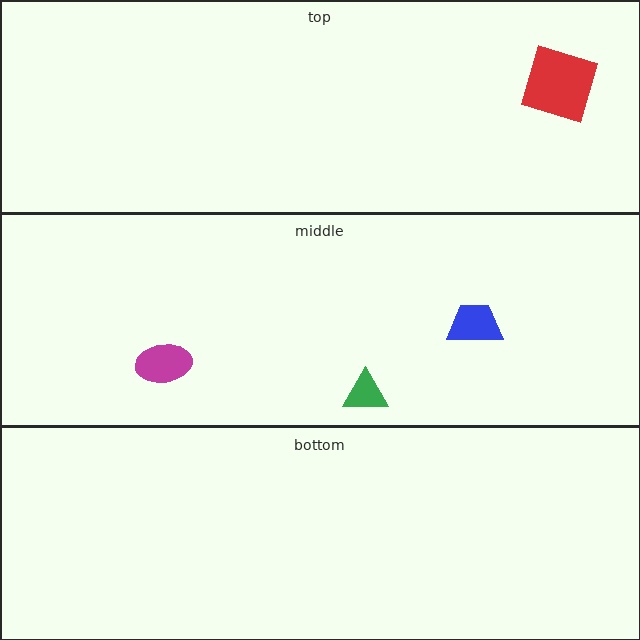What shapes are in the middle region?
The magenta ellipse, the blue trapezoid, the green triangle.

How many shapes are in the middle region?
3.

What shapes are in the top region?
The red square.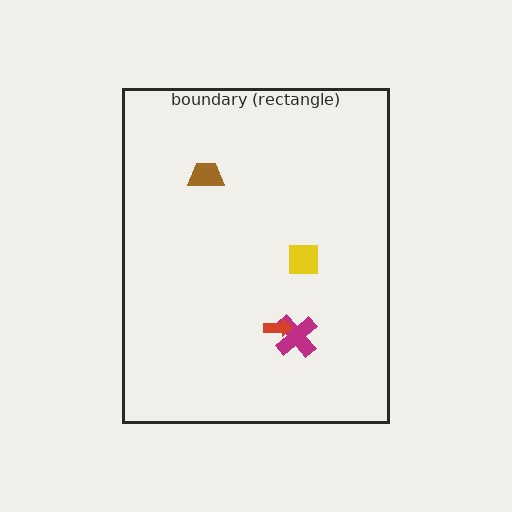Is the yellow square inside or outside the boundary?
Inside.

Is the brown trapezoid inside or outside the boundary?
Inside.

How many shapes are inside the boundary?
4 inside, 0 outside.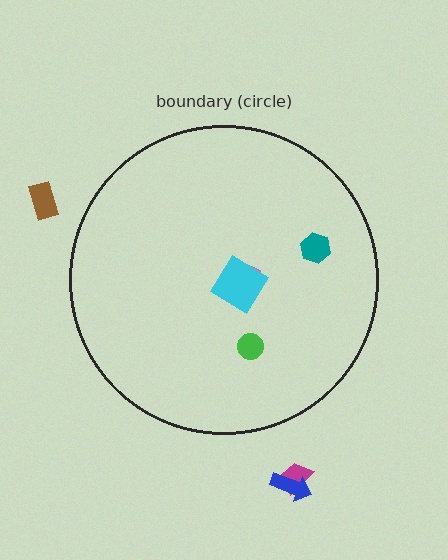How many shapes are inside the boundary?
4 inside, 3 outside.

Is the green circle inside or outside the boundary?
Inside.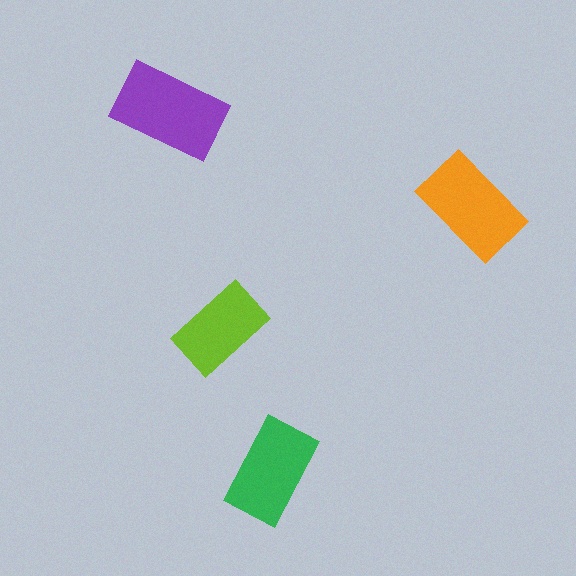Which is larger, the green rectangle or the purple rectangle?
The purple one.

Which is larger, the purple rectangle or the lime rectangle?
The purple one.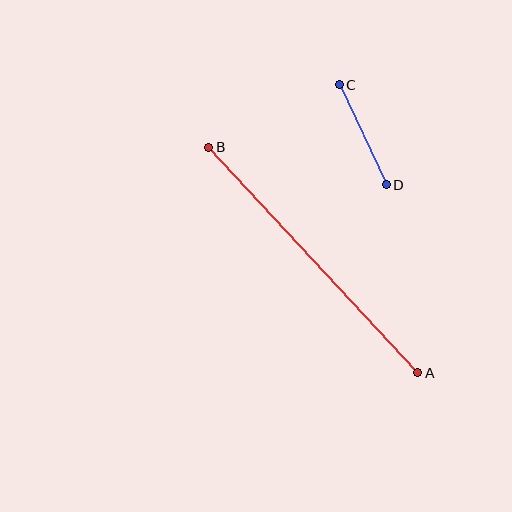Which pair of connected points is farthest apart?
Points A and B are farthest apart.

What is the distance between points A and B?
The distance is approximately 307 pixels.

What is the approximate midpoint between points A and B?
The midpoint is at approximately (313, 260) pixels.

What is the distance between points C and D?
The distance is approximately 111 pixels.